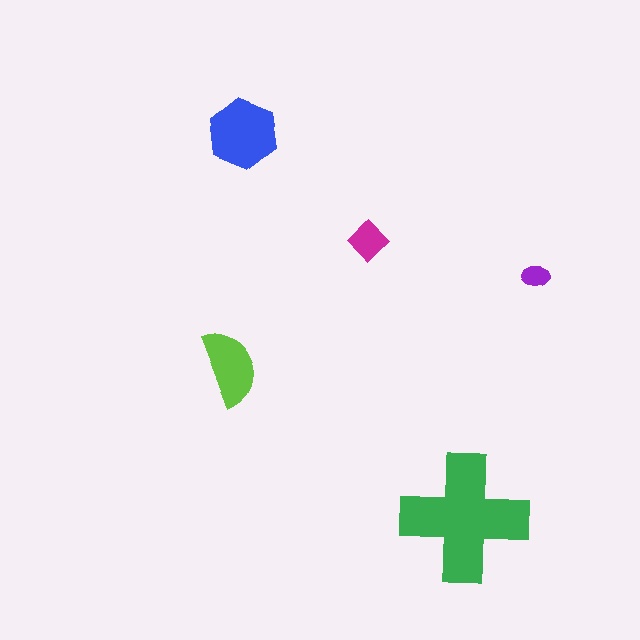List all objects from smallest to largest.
The purple ellipse, the magenta diamond, the lime semicircle, the blue hexagon, the green cross.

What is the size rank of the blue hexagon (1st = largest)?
2nd.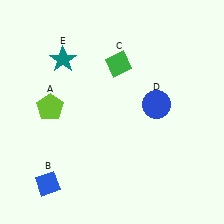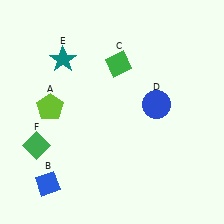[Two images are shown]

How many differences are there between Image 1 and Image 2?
There is 1 difference between the two images.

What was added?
A green diamond (F) was added in Image 2.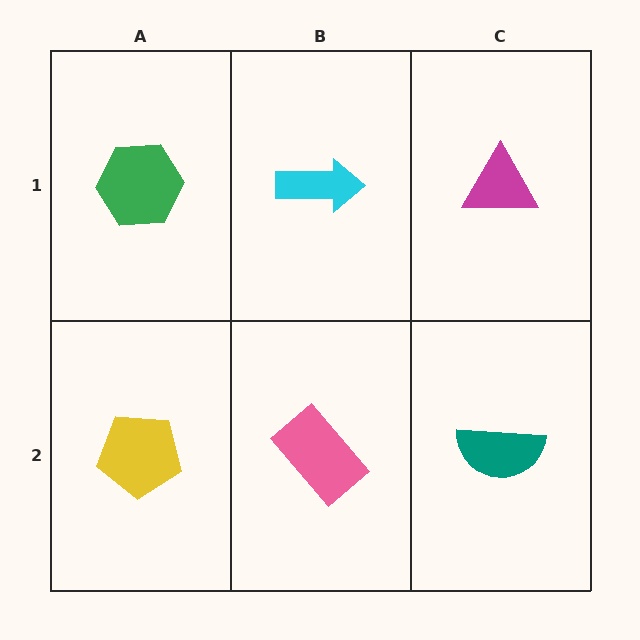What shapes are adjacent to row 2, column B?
A cyan arrow (row 1, column B), a yellow pentagon (row 2, column A), a teal semicircle (row 2, column C).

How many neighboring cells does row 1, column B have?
3.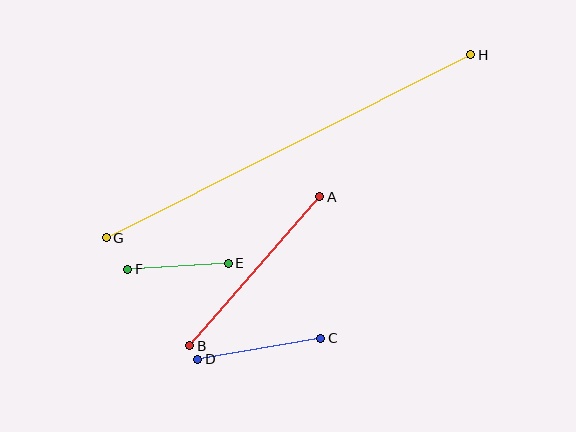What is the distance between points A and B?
The distance is approximately 197 pixels.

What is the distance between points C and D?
The distance is approximately 125 pixels.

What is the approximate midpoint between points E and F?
The midpoint is at approximately (178, 266) pixels.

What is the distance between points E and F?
The distance is approximately 100 pixels.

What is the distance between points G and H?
The distance is approximately 408 pixels.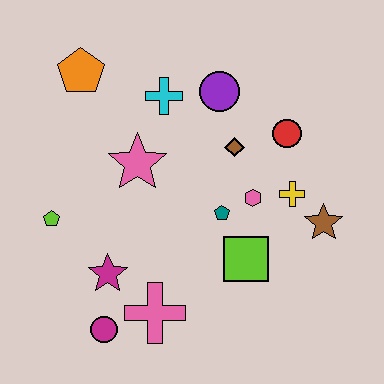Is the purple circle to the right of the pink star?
Yes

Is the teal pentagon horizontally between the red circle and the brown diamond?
No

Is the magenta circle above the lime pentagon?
No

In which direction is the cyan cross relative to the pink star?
The cyan cross is above the pink star.